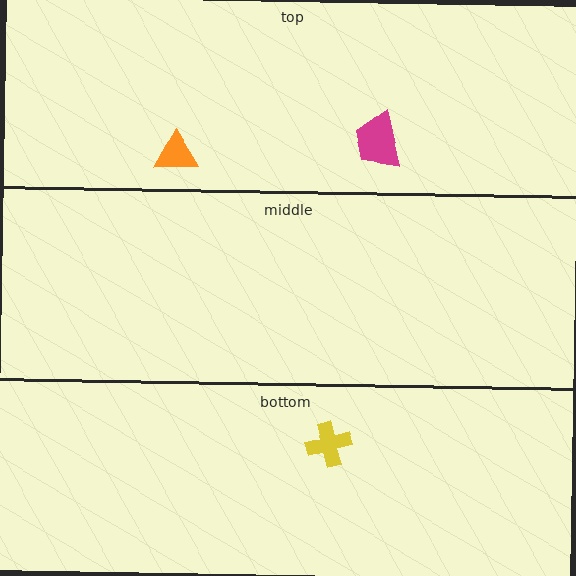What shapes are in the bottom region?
The yellow cross.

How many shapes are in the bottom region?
1.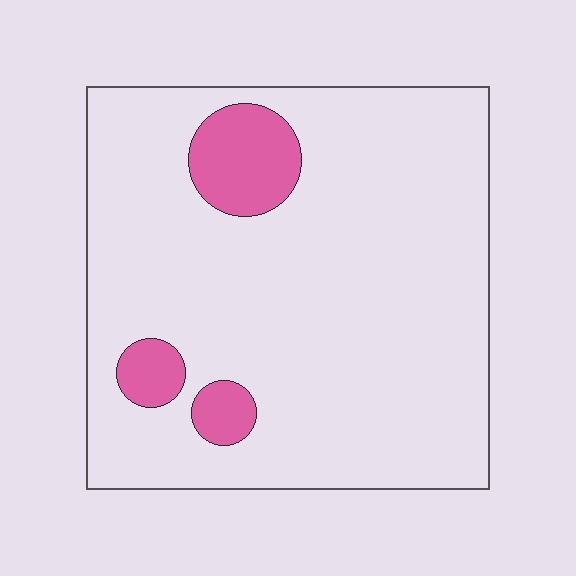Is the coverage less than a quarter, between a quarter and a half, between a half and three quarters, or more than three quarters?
Less than a quarter.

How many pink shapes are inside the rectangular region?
3.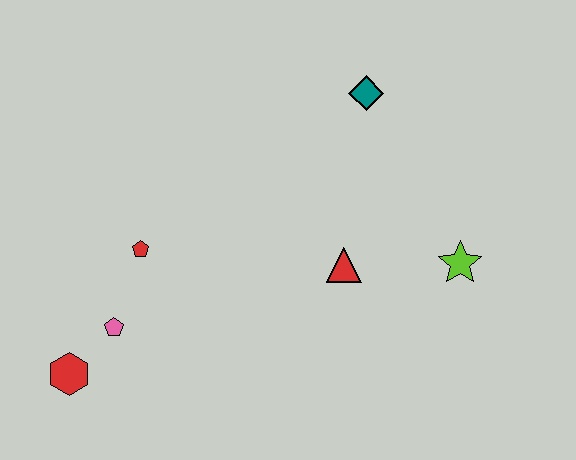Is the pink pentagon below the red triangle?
Yes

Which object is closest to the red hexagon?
The pink pentagon is closest to the red hexagon.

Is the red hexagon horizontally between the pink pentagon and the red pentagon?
No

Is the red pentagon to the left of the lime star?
Yes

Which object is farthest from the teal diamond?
The red hexagon is farthest from the teal diamond.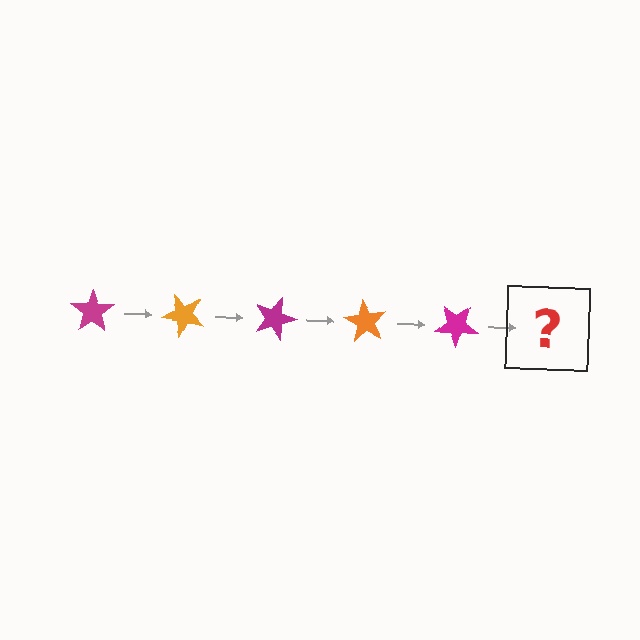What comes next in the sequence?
The next element should be an orange star, rotated 225 degrees from the start.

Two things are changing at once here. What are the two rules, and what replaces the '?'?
The two rules are that it rotates 45 degrees each step and the color cycles through magenta and orange. The '?' should be an orange star, rotated 225 degrees from the start.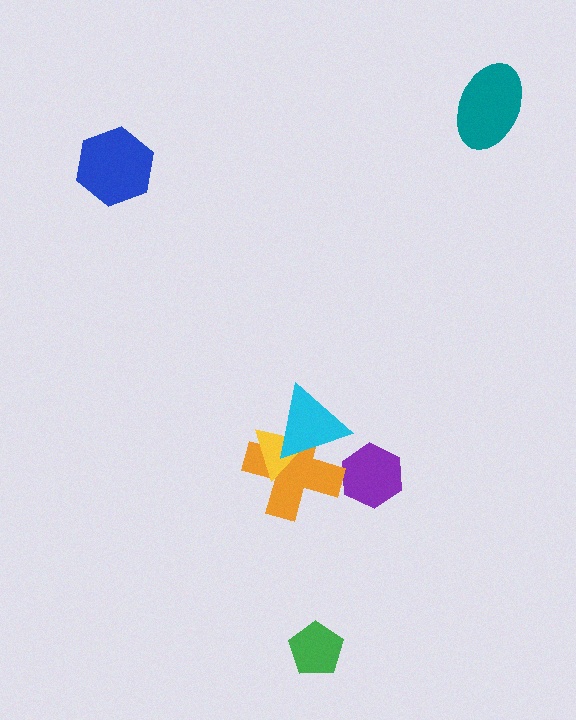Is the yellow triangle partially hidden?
Yes, it is partially covered by another shape.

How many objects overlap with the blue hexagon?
0 objects overlap with the blue hexagon.